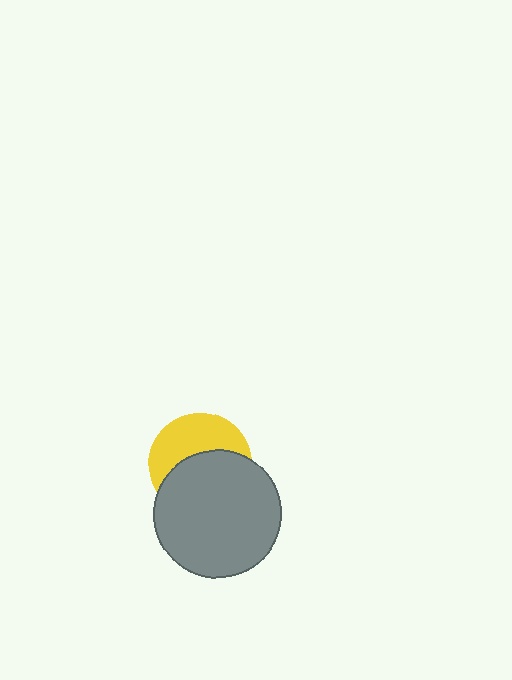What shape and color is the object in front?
The object in front is a gray circle.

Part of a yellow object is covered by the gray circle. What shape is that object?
It is a circle.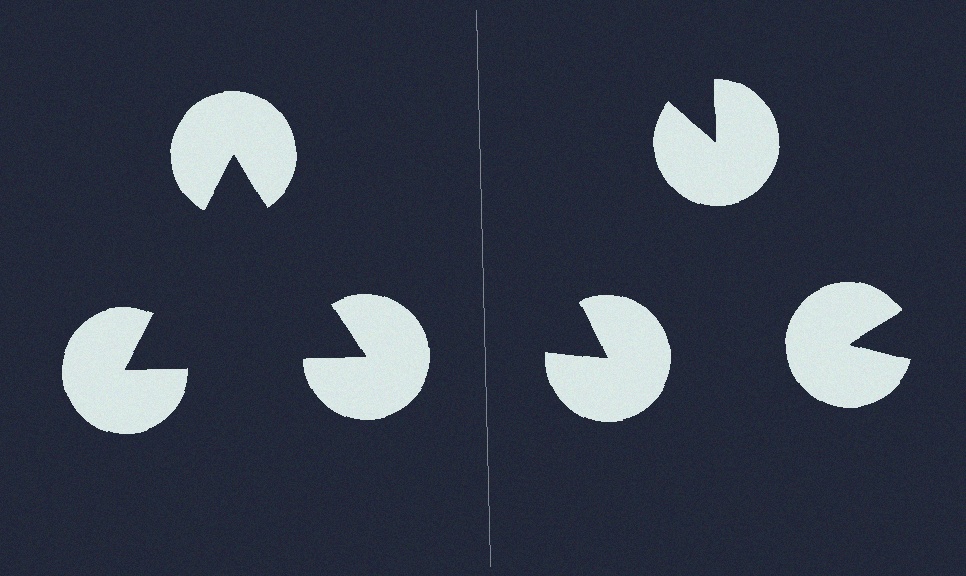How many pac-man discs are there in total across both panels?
6 — 3 on each side.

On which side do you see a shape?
An illusory triangle appears on the left side. On the right side the wedge cuts are rotated, so no coherent shape forms.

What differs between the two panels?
The pac-man discs are positioned identically on both sides; only the wedge orientations differ. On the left they align to a triangle; on the right they are misaligned.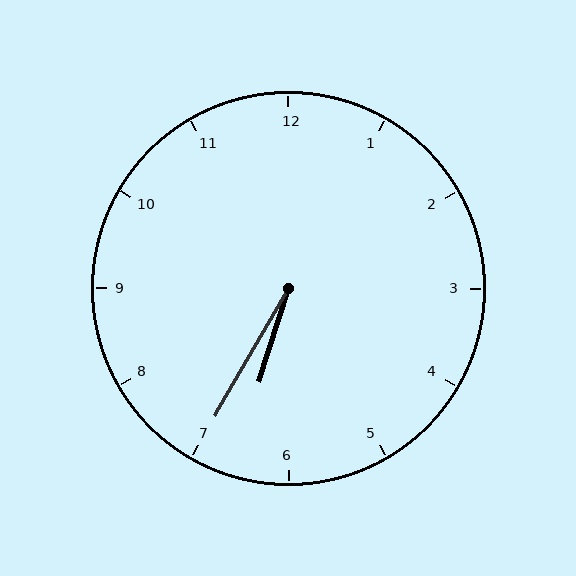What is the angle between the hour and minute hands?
Approximately 12 degrees.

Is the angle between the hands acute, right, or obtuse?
It is acute.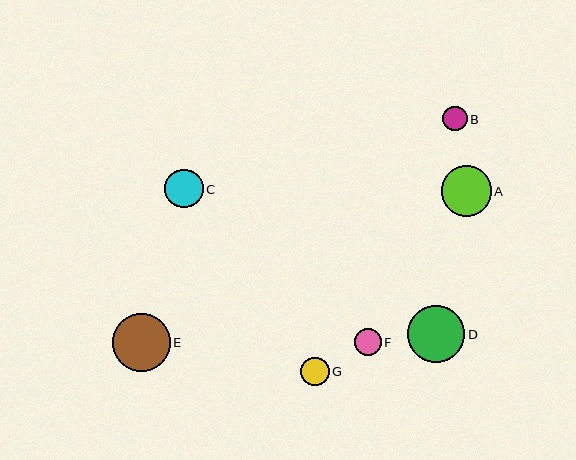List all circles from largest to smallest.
From largest to smallest: E, D, A, C, G, F, B.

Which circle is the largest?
Circle E is the largest with a size of approximately 58 pixels.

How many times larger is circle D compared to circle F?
Circle D is approximately 2.1 times the size of circle F.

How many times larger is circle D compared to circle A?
Circle D is approximately 1.1 times the size of circle A.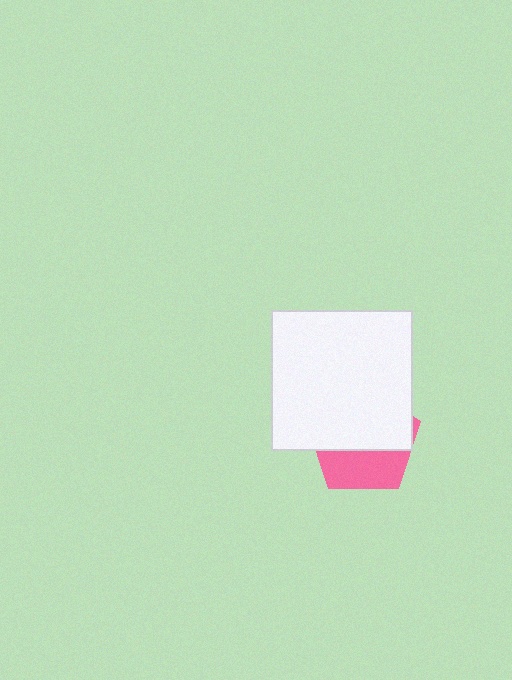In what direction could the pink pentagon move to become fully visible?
The pink pentagon could move down. That would shift it out from behind the white square entirely.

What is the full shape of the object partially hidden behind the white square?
The partially hidden object is a pink pentagon.